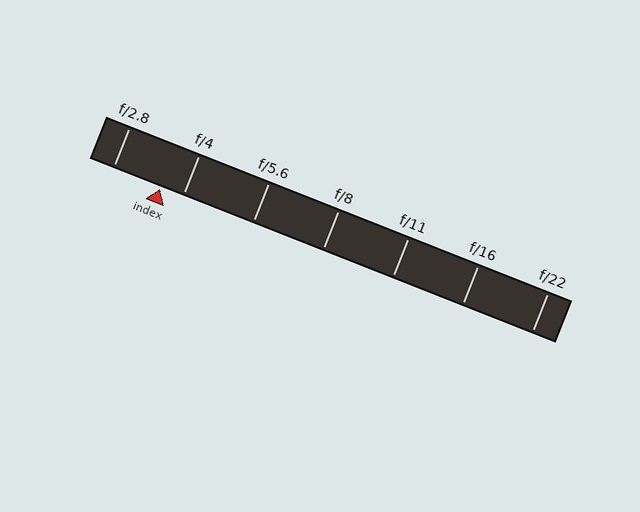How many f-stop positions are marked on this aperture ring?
There are 7 f-stop positions marked.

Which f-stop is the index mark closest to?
The index mark is closest to f/4.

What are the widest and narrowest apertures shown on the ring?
The widest aperture shown is f/2.8 and the narrowest is f/22.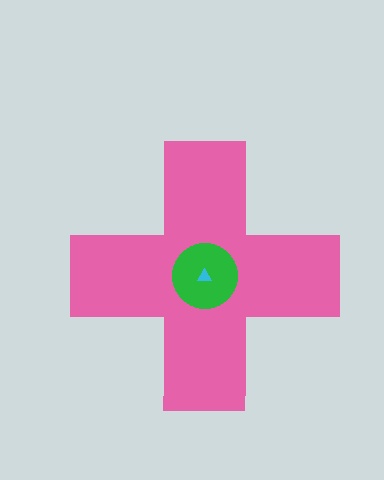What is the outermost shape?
The pink cross.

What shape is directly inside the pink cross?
The green circle.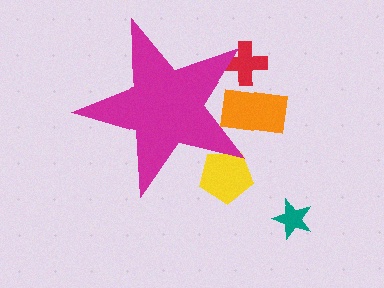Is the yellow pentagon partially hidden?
Yes, the yellow pentagon is partially hidden behind the magenta star.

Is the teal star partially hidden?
No, the teal star is fully visible.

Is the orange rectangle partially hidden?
Yes, the orange rectangle is partially hidden behind the magenta star.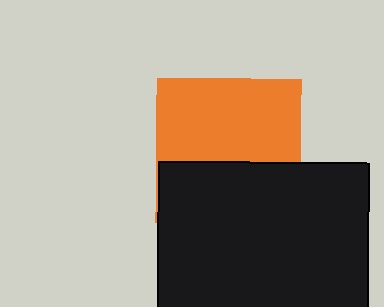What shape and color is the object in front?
The object in front is a black rectangle.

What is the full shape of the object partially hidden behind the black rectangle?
The partially hidden object is an orange square.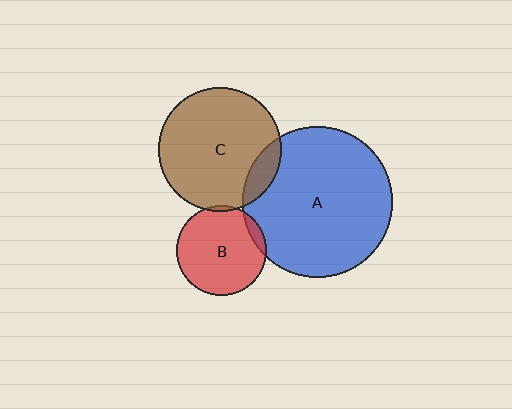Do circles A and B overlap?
Yes.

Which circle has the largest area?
Circle A (blue).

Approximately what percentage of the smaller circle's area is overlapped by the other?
Approximately 5%.